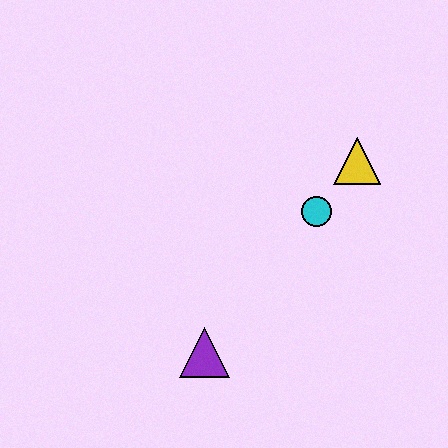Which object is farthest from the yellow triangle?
The purple triangle is farthest from the yellow triangle.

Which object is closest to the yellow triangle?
The cyan circle is closest to the yellow triangle.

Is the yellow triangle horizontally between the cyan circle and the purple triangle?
No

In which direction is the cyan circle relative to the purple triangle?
The cyan circle is above the purple triangle.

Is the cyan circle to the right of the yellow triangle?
No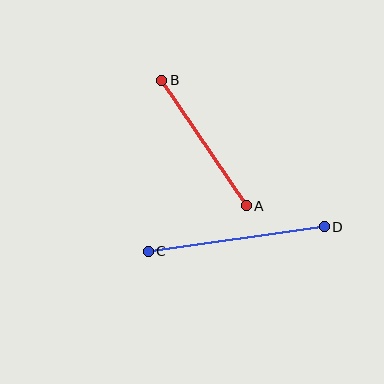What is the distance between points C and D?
The distance is approximately 177 pixels.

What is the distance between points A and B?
The distance is approximately 151 pixels.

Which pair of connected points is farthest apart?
Points C and D are farthest apart.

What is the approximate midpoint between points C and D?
The midpoint is at approximately (236, 239) pixels.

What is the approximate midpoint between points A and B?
The midpoint is at approximately (204, 143) pixels.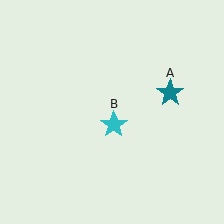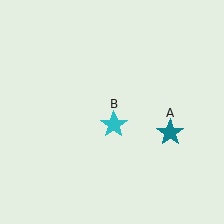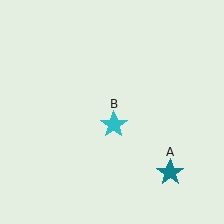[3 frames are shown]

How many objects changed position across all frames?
1 object changed position: teal star (object A).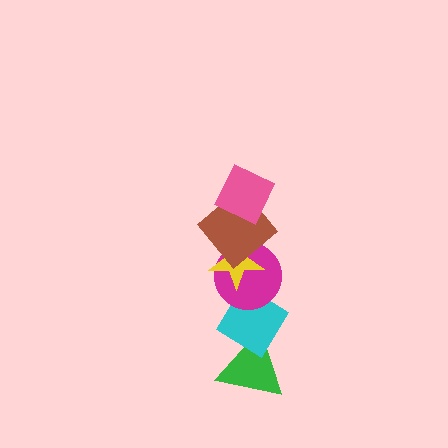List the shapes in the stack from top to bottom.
From top to bottom: the pink square, the brown diamond, the yellow star, the magenta circle, the cyan diamond, the green triangle.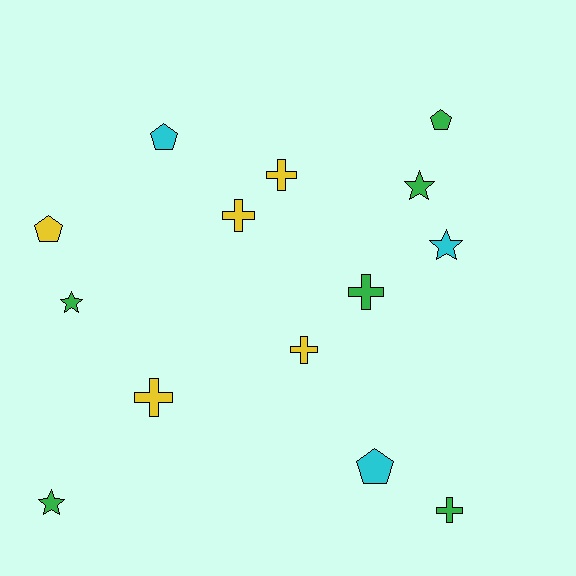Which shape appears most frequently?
Cross, with 6 objects.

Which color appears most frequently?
Green, with 6 objects.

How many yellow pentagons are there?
There is 1 yellow pentagon.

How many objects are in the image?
There are 14 objects.